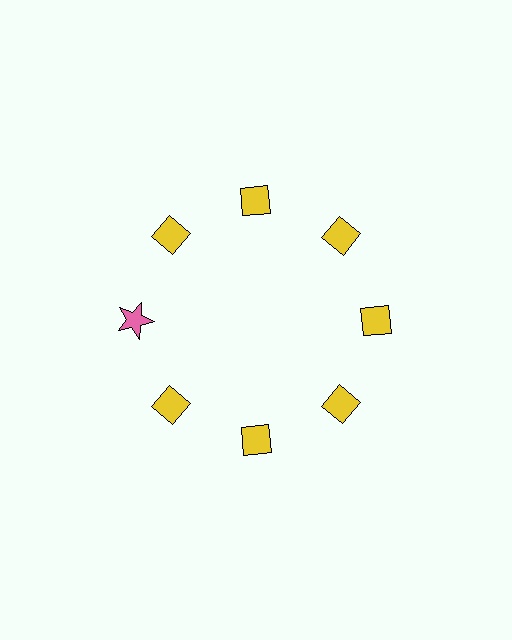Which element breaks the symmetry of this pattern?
The pink star at roughly the 9 o'clock position breaks the symmetry. All other shapes are yellow diamonds.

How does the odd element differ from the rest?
It differs in both color (pink instead of yellow) and shape (star instead of diamond).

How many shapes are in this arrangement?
There are 8 shapes arranged in a ring pattern.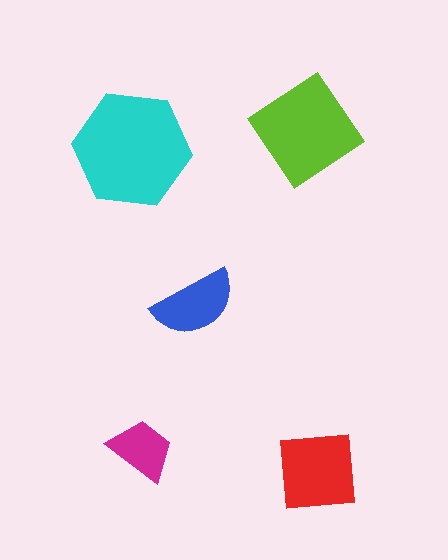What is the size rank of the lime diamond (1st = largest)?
2nd.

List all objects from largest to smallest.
The cyan hexagon, the lime diamond, the red square, the blue semicircle, the magenta trapezoid.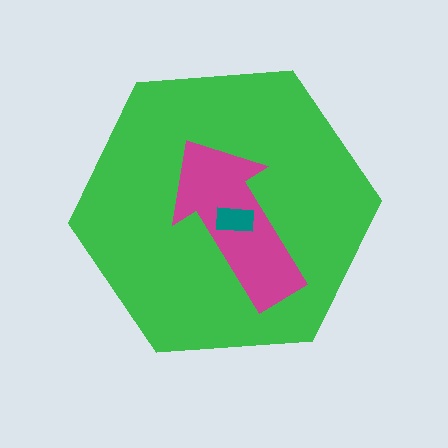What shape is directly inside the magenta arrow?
The teal rectangle.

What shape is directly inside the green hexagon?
The magenta arrow.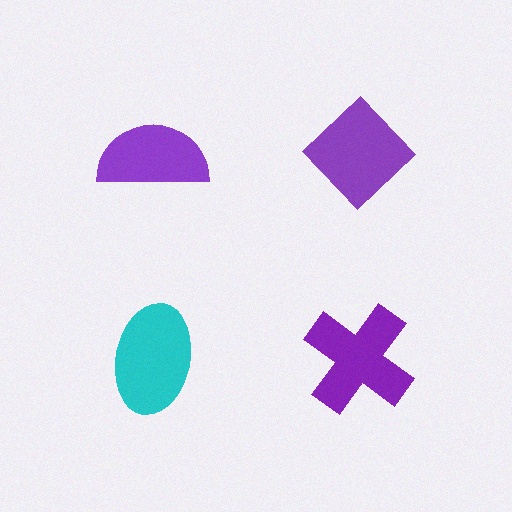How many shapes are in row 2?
2 shapes.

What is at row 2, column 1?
A cyan ellipse.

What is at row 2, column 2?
A purple cross.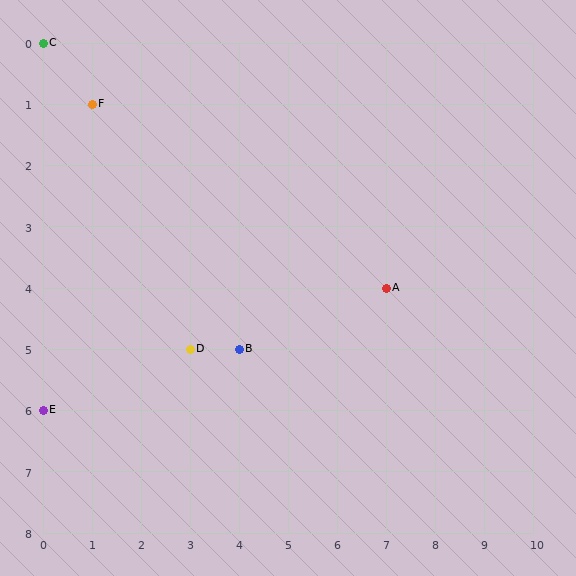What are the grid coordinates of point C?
Point C is at grid coordinates (0, 0).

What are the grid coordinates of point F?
Point F is at grid coordinates (1, 1).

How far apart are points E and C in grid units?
Points E and C are 6 rows apart.